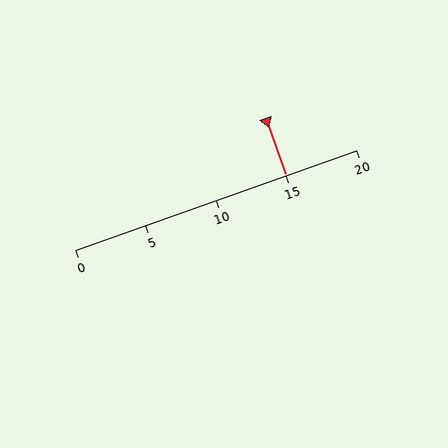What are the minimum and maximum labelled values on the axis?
The axis runs from 0 to 20.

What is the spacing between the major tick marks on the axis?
The major ticks are spaced 5 apart.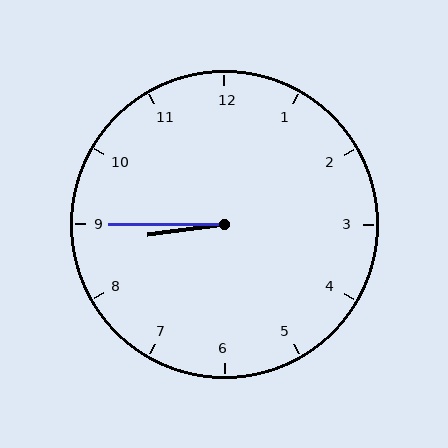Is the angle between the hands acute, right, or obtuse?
It is acute.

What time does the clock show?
8:45.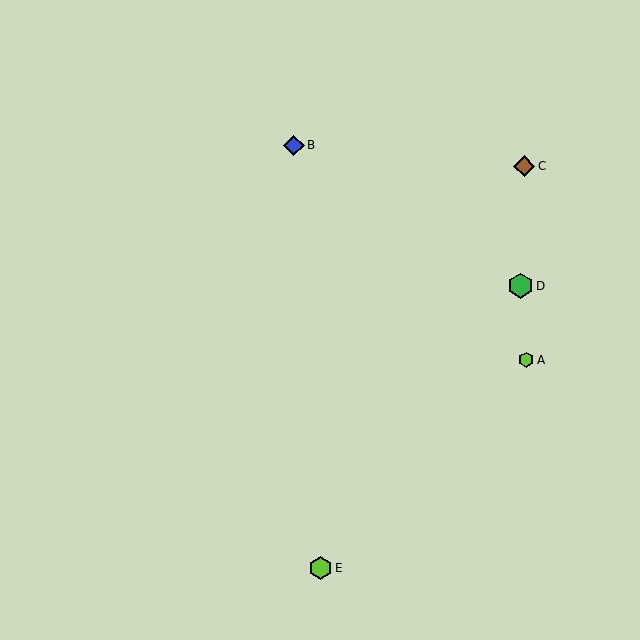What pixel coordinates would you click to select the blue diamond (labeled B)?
Click at (294, 145) to select the blue diamond B.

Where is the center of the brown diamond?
The center of the brown diamond is at (524, 166).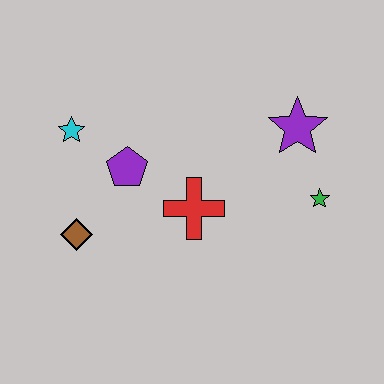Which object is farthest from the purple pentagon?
The green star is farthest from the purple pentagon.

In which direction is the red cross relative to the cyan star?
The red cross is to the right of the cyan star.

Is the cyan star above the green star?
Yes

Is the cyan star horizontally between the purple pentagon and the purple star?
No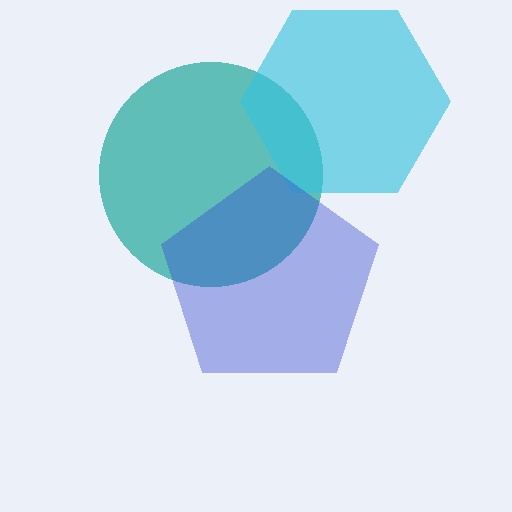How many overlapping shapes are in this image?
There are 3 overlapping shapes in the image.